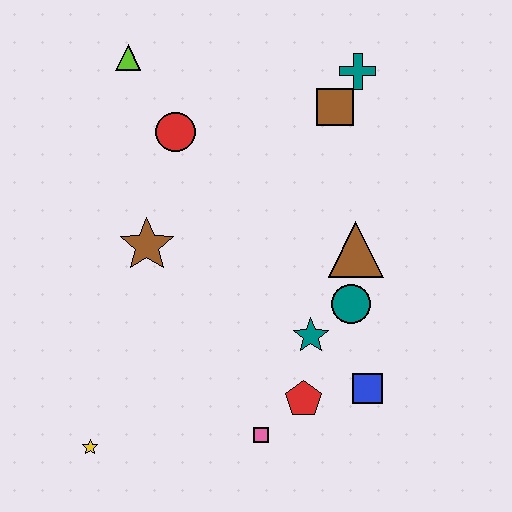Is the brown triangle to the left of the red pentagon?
No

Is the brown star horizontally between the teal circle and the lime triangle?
Yes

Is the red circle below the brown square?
Yes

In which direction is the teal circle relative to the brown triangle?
The teal circle is below the brown triangle.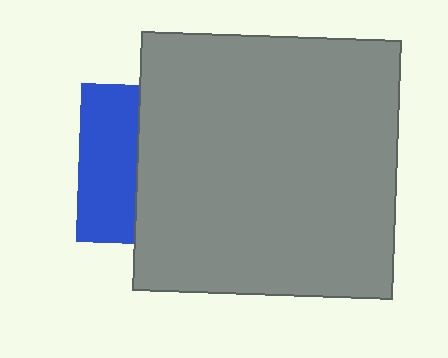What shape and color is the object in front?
The object in front is a gray square.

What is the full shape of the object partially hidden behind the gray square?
The partially hidden object is a blue square.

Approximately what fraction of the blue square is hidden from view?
Roughly 64% of the blue square is hidden behind the gray square.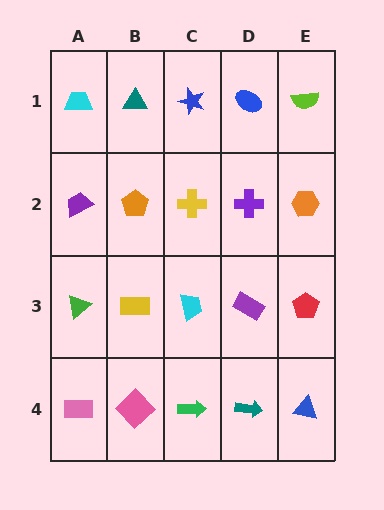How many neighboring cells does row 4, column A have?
2.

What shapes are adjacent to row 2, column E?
A lime semicircle (row 1, column E), a red pentagon (row 3, column E), a purple cross (row 2, column D).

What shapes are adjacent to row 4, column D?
A purple rectangle (row 3, column D), a green arrow (row 4, column C), a blue triangle (row 4, column E).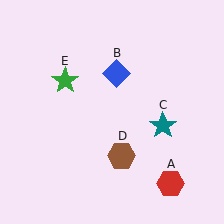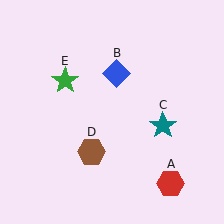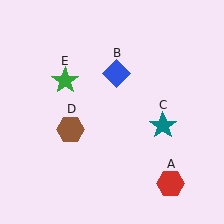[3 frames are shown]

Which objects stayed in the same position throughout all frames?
Red hexagon (object A) and blue diamond (object B) and teal star (object C) and green star (object E) remained stationary.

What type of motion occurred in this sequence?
The brown hexagon (object D) rotated clockwise around the center of the scene.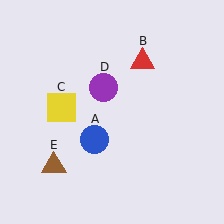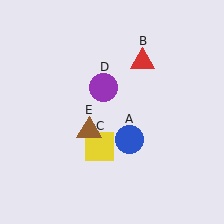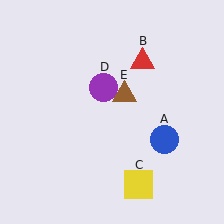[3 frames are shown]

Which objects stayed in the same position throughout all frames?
Red triangle (object B) and purple circle (object D) remained stationary.